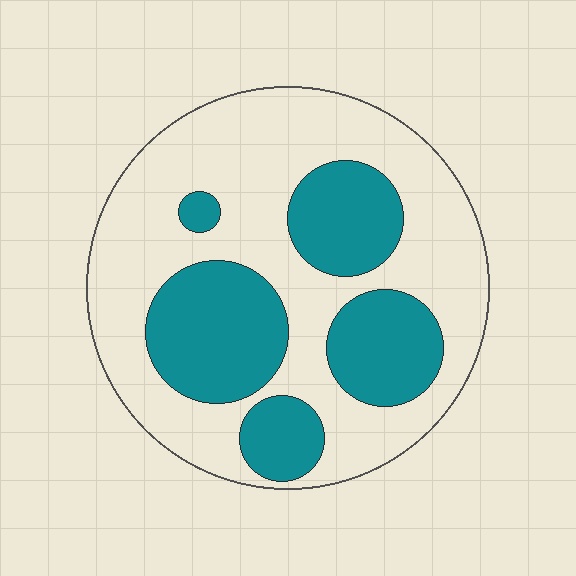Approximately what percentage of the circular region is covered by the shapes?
Approximately 35%.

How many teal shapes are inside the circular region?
5.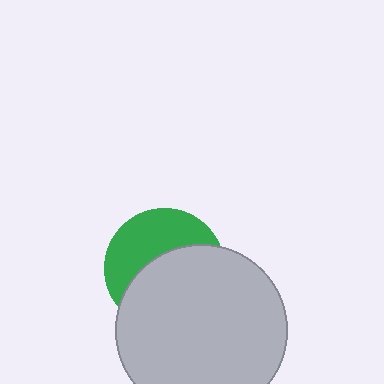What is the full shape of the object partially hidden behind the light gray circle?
The partially hidden object is a green circle.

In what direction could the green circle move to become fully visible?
The green circle could move up. That would shift it out from behind the light gray circle entirely.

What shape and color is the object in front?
The object in front is a light gray circle.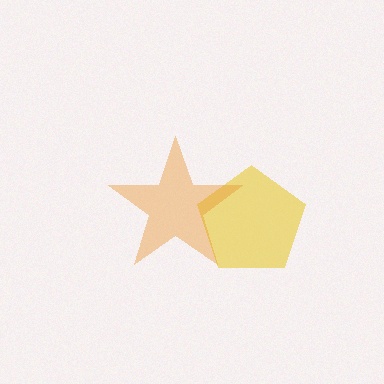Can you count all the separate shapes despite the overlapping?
Yes, there are 2 separate shapes.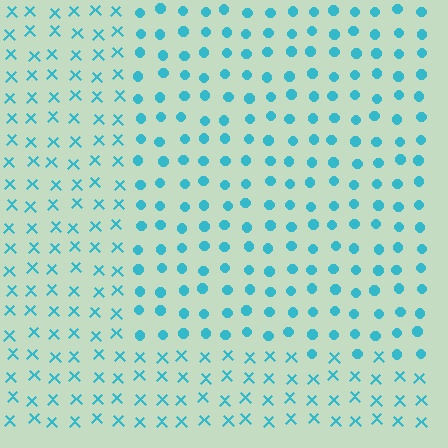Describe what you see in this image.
The image is filled with small cyan elements arranged in a uniform grid. A rectangle-shaped region contains circles, while the surrounding area contains X marks. The boundary is defined purely by the change in element shape.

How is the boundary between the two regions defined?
The boundary is defined by a change in element shape: circles inside vs. X marks outside. All elements share the same color and spacing.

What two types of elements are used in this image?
The image uses circles inside the rectangle region and X marks outside it.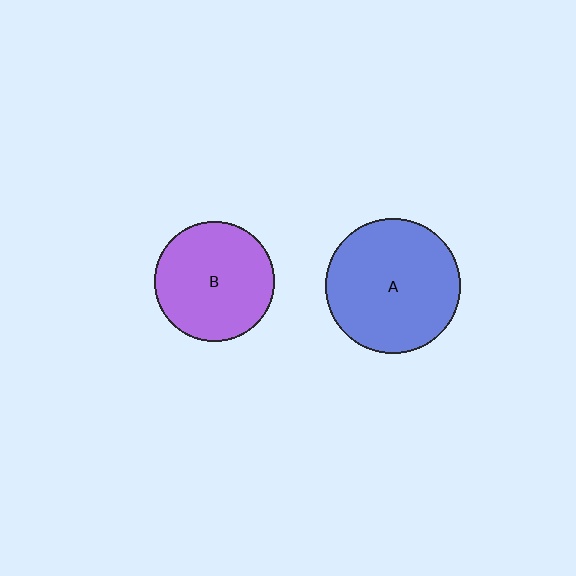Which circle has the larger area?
Circle A (blue).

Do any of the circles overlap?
No, none of the circles overlap.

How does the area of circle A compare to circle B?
Approximately 1.3 times.